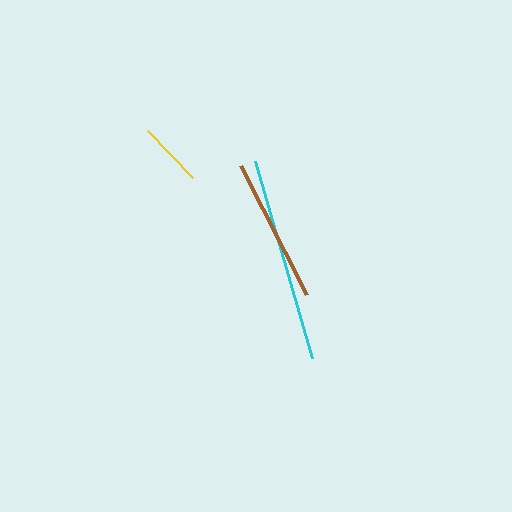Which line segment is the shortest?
The yellow line is the shortest at approximately 65 pixels.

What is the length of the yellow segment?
The yellow segment is approximately 65 pixels long.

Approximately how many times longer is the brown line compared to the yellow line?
The brown line is approximately 2.2 times the length of the yellow line.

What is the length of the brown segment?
The brown segment is approximately 145 pixels long.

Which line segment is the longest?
The cyan line is the longest at approximately 205 pixels.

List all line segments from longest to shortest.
From longest to shortest: cyan, brown, yellow.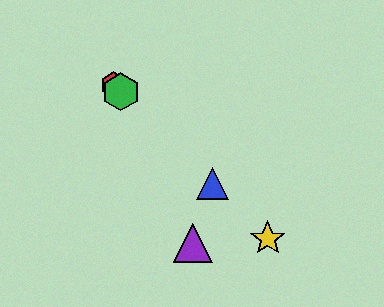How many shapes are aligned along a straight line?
4 shapes (the red hexagon, the blue triangle, the green hexagon, the yellow star) are aligned along a straight line.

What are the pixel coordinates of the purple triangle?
The purple triangle is at (193, 243).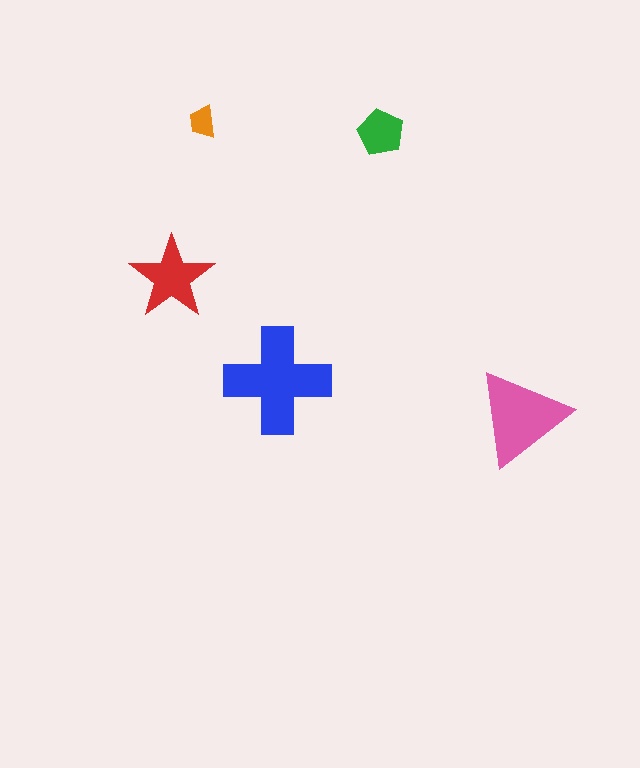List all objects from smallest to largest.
The orange trapezoid, the green pentagon, the red star, the pink triangle, the blue cross.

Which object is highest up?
The orange trapezoid is topmost.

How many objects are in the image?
There are 5 objects in the image.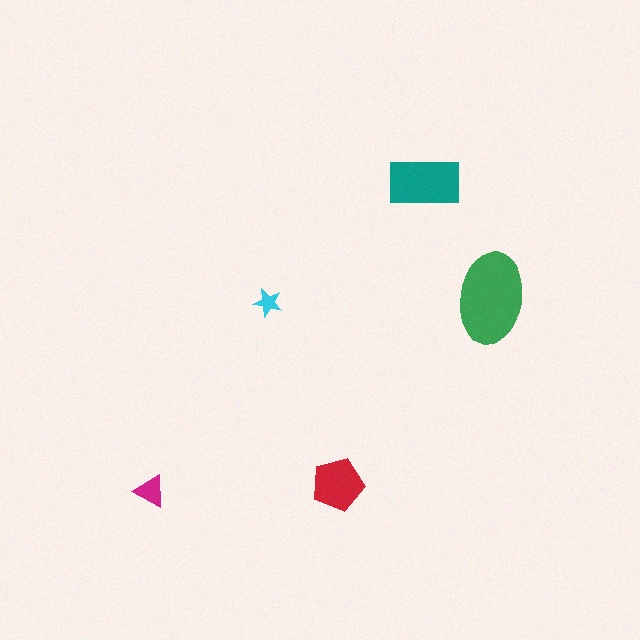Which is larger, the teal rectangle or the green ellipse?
The green ellipse.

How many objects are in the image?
There are 5 objects in the image.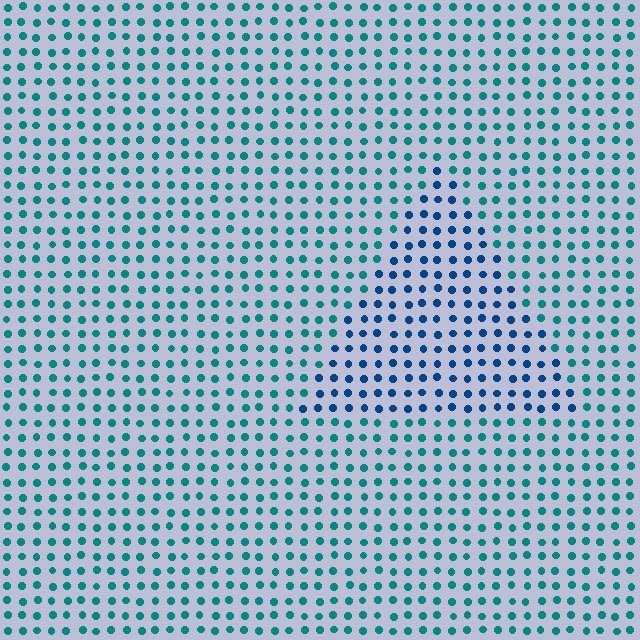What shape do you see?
I see a triangle.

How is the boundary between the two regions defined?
The boundary is defined purely by a slight shift in hue (about 34 degrees). Spacing, size, and orientation are identical on both sides.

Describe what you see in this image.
The image is filled with small teal elements in a uniform arrangement. A triangle-shaped region is visible where the elements are tinted to a slightly different hue, forming a subtle color boundary.